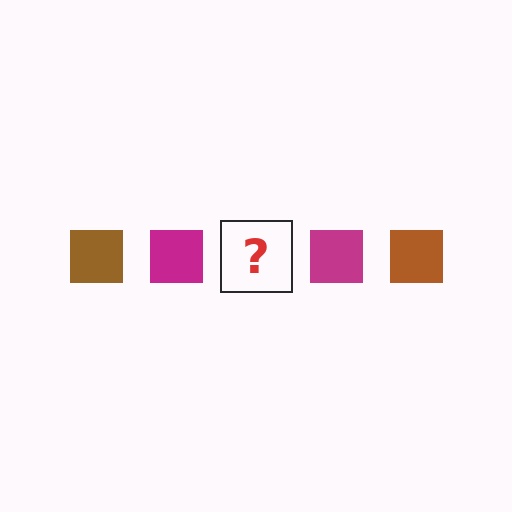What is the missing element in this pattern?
The missing element is a brown square.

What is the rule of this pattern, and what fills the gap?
The rule is that the pattern cycles through brown, magenta squares. The gap should be filled with a brown square.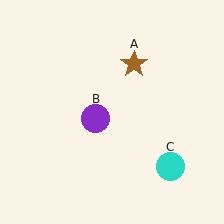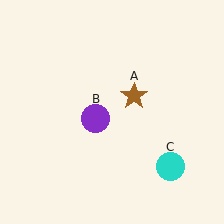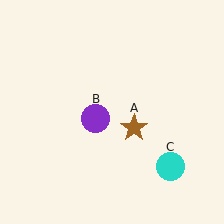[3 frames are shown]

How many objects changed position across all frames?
1 object changed position: brown star (object A).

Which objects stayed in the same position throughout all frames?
Purple circle (object B) and cyan circle (object C) remained stationary.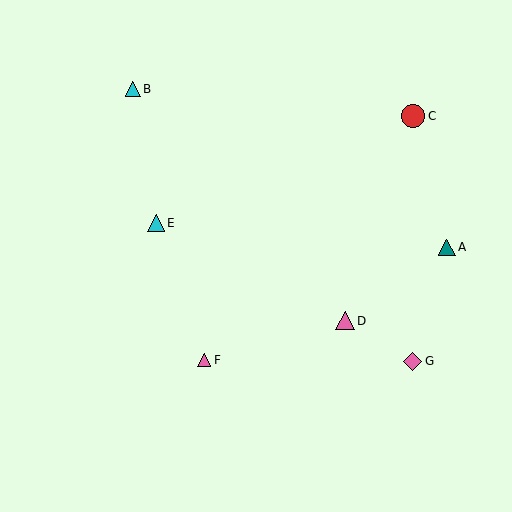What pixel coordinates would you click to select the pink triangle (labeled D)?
Click at (345, 321) to select the pink triangle D.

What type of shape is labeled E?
Shape E is a cyan triangle.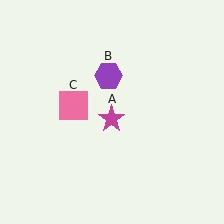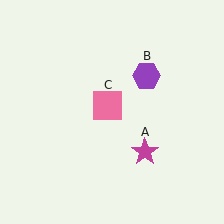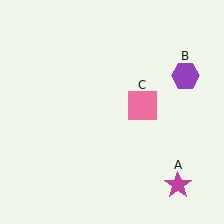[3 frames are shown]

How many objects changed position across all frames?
3 objects changed position: magenta star (object A), purple hexagon (object B), pink square (object C).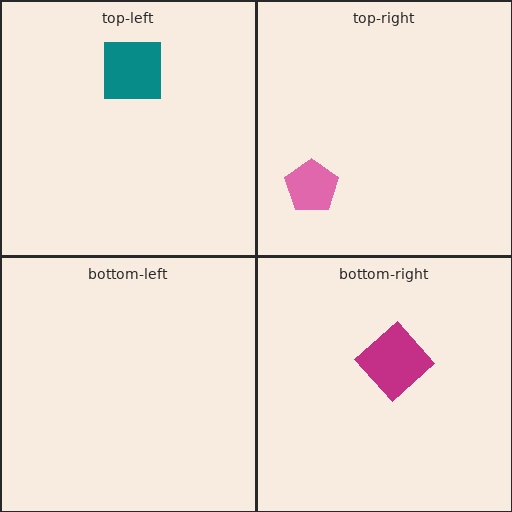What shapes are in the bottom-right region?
The magenta diamond.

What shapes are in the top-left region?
The teal square.